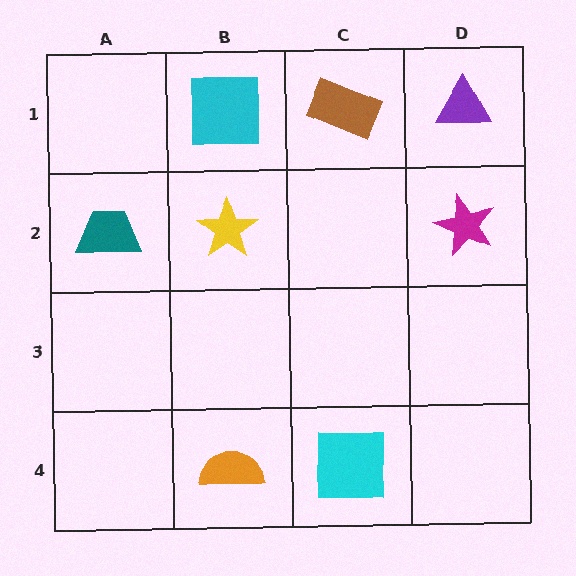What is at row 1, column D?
A purple triangle.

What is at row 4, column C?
A cyan square.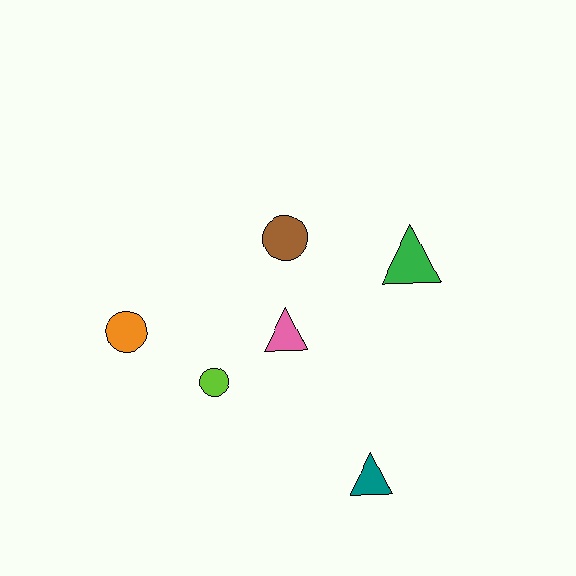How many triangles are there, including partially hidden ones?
There are 3 triangles.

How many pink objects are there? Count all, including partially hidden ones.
There is 1 pink object.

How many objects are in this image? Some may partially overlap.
There are 6 objects.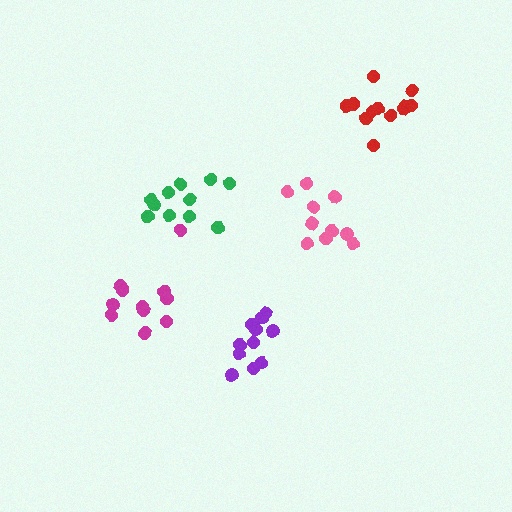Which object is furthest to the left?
The magenta cluster is leftmost.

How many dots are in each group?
Group 1: 11 dots, Group 2: 10 dots, Group 3: 12 dots, Group 4: 11 dots, Group 5: 12 dots (56 total).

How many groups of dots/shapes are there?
There are 5 groups.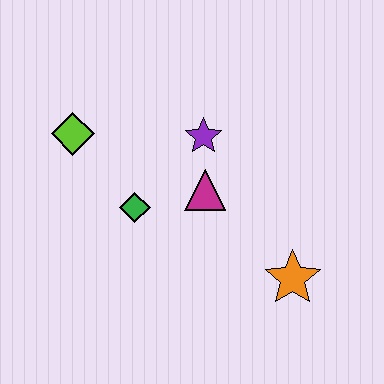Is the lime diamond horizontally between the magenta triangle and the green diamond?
No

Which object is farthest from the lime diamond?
The orange star is farthest from the lime diamond.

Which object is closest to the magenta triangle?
The purple star is closest to the magenta triangle.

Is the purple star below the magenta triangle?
No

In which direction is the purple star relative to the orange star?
The purple star is above the orange star.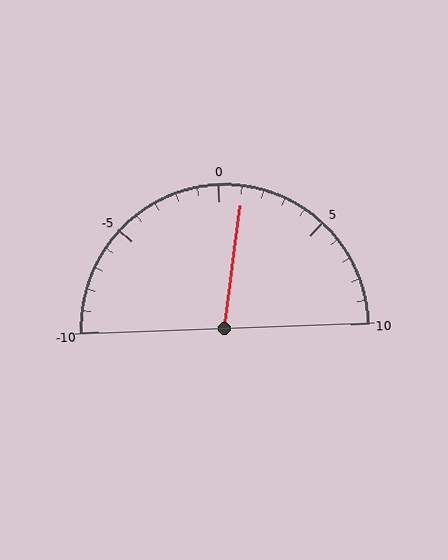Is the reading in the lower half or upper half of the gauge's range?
The reading is in the upper half of the range (-10 to 10).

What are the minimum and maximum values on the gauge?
The gauge ranges from -10 to 10.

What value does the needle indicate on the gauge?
The needle indicates approximately 1.